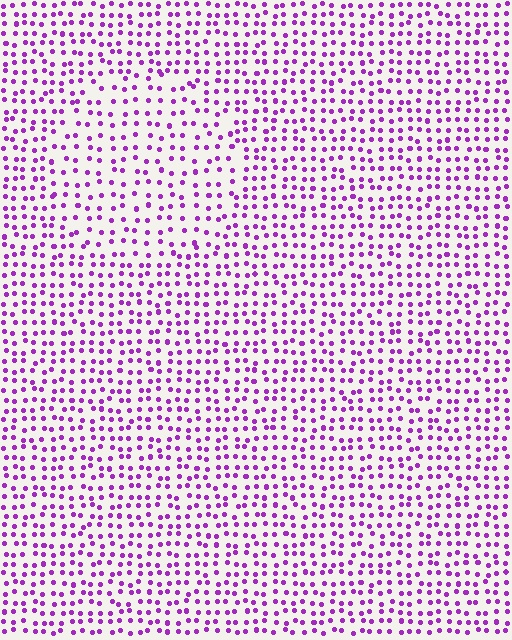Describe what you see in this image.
The image contains small purple elements arranged at two different densities. A circle-shaped region is visible where the elements are less densely packed than the surrounding area.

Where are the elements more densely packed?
The elements are more densely packed outside the circle boundary.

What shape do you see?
I see a circle.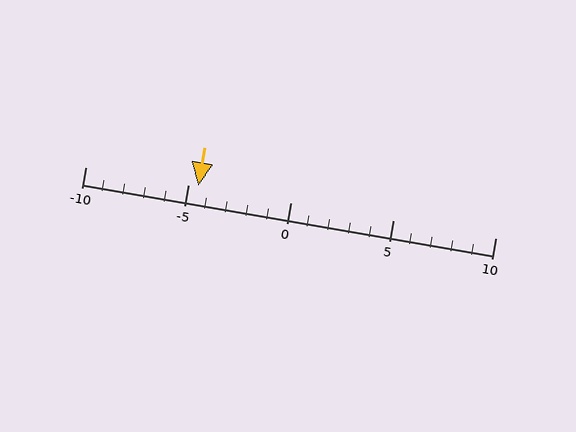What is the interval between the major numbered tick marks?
The major tick marks are spaced 5 units apart.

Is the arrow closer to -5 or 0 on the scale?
The arrow is closer to -5.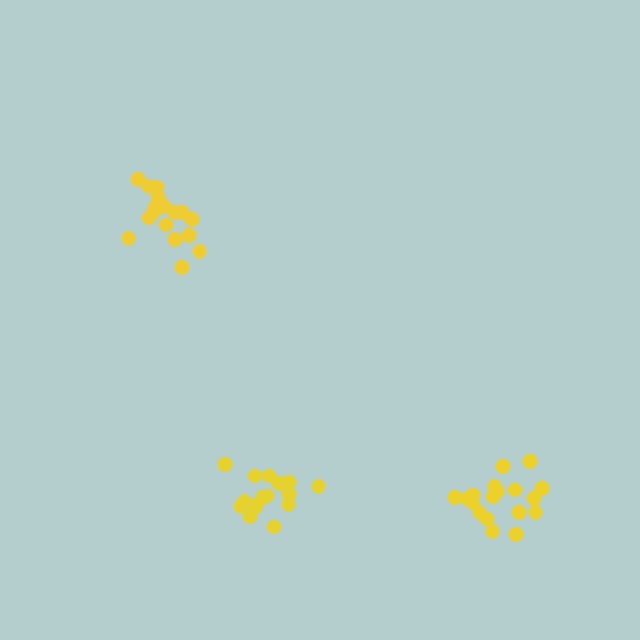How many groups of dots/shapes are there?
There are 3 groups.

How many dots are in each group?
Group 1: 17 dots, Group 2: 16 dots, Group 3: 18 dots (51 total).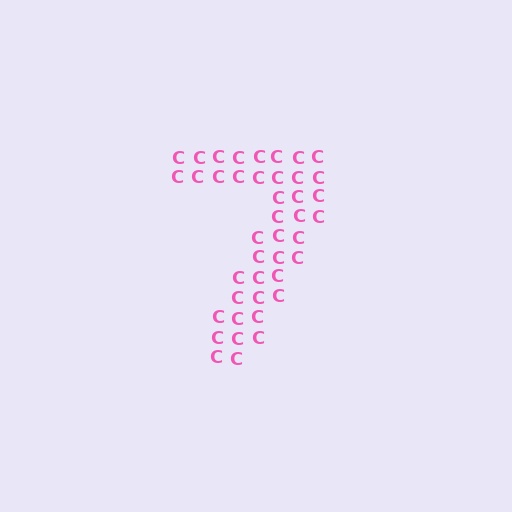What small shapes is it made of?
It is made of small letter C's.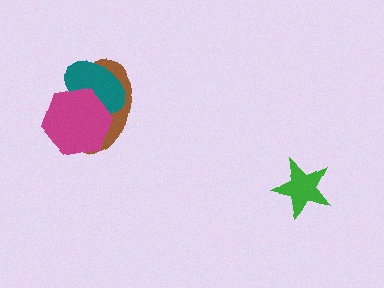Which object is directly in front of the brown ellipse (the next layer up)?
The teal ellipse is directly in front of the brown ellipse.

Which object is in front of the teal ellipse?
The magenta hexagon is in front of the teal ellipse.